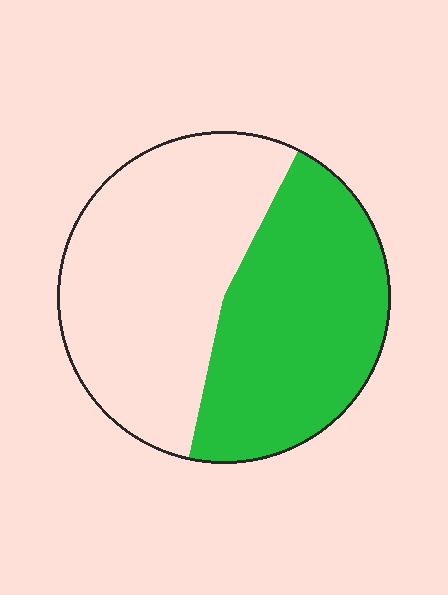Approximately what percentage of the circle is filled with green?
Approximately 45%.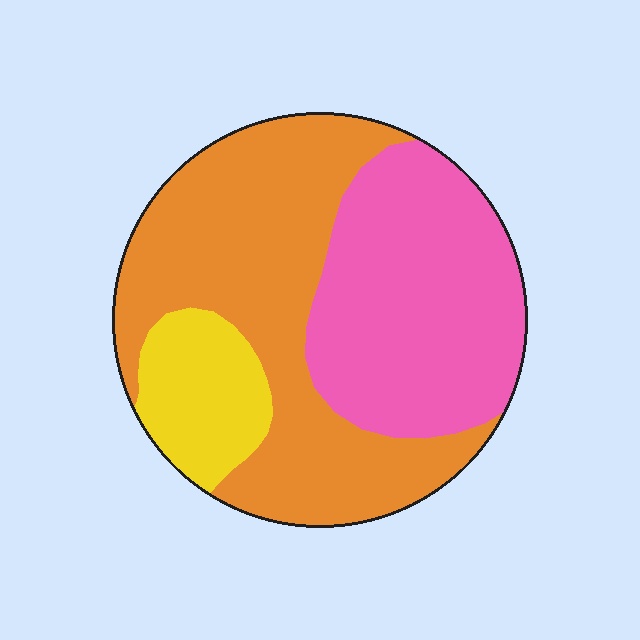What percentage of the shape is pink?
Pink takes up between a quarter and a half of the shape.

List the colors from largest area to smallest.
From largest to smallest: orange, pink, yellow.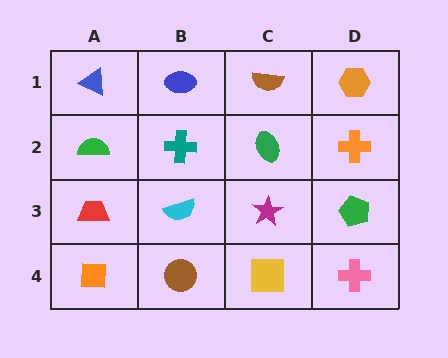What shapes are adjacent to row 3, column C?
A green ellipse (row 2, column C), a yellow square (row 4, column C), a cyan semicircle (row 3, column B), a green pentagon (row 3, column D).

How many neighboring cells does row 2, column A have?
3.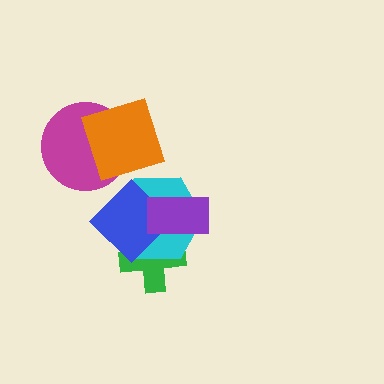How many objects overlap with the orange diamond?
1 object overlaps with the orange diamond.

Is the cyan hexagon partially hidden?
Yes, it is partially covered by another shape.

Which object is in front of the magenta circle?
The orange diamond is in front of the magenta circle.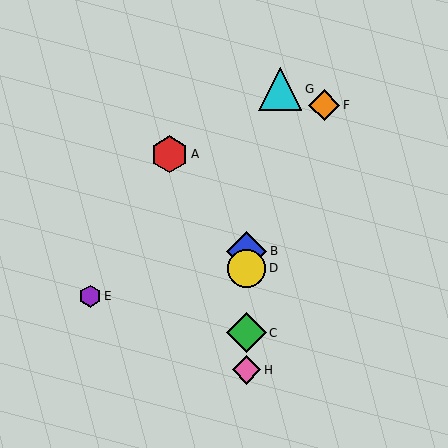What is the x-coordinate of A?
Object A is at x≈169.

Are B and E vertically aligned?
No, B is at x≈247 and E is at x≈90.